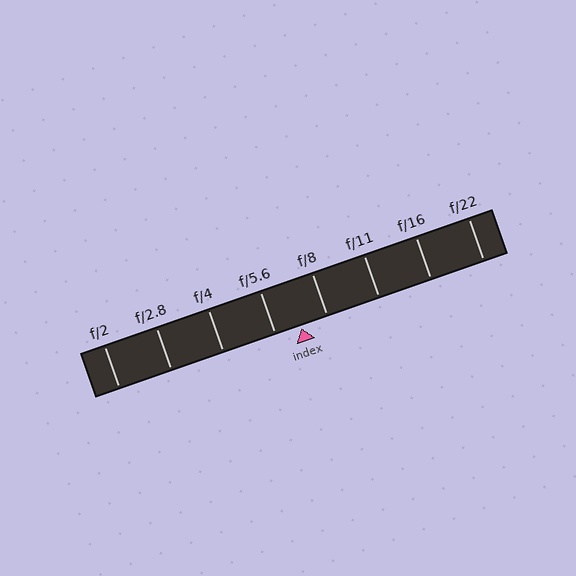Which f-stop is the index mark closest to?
The index mark is closest to f/5.6.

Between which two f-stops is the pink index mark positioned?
The index mark is between f/5.6 and f/8.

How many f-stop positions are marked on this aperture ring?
There are 8 f-stop positions marked.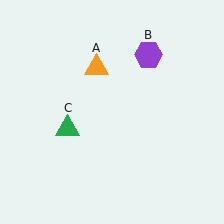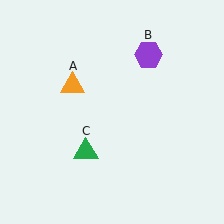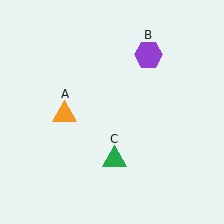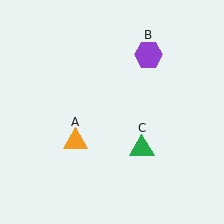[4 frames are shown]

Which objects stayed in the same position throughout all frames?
Purple hexagon (object B) remained stationary.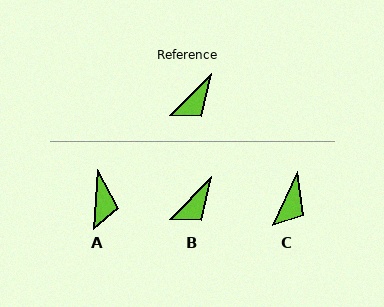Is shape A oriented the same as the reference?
No, it is off by about 41 degrees.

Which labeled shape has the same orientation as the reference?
B.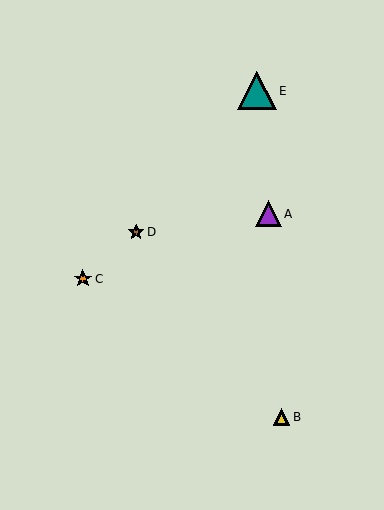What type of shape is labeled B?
Shape B is a yellow triangle.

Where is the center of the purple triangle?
The center of the purple triangle is at (268, 214).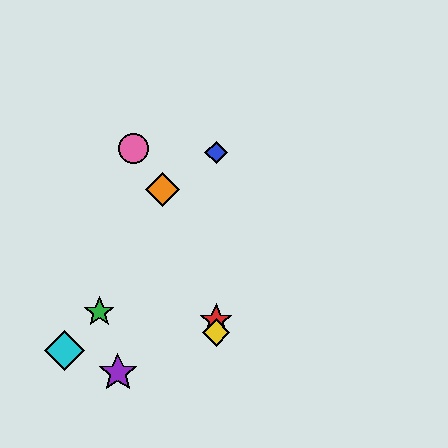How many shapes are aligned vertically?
3 shapes (the red star, the blue diamond, the yellow diamond) are aligned vertically.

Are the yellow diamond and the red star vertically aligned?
Yes, both are at x≈216.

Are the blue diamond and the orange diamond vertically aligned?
No, the blue diamond is at x≈216 and the orange diamond is at x≈162.